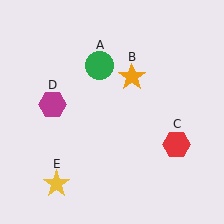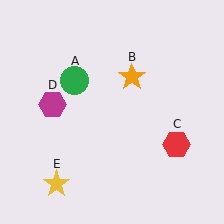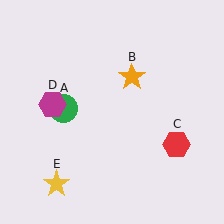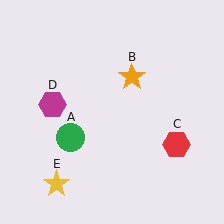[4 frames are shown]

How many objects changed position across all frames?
1 object changed position: green circle (object A).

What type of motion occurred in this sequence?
The green circle (object A) rotated counterclockwise around the center of the scene.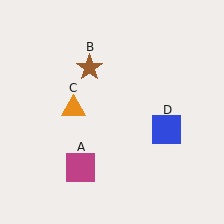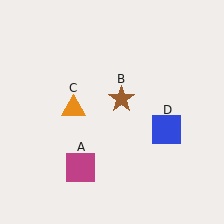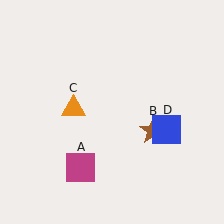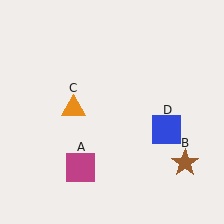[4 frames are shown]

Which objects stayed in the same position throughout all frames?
Magenta square (object A) and orange triangle (object C) and blue square (object D) remained stationary.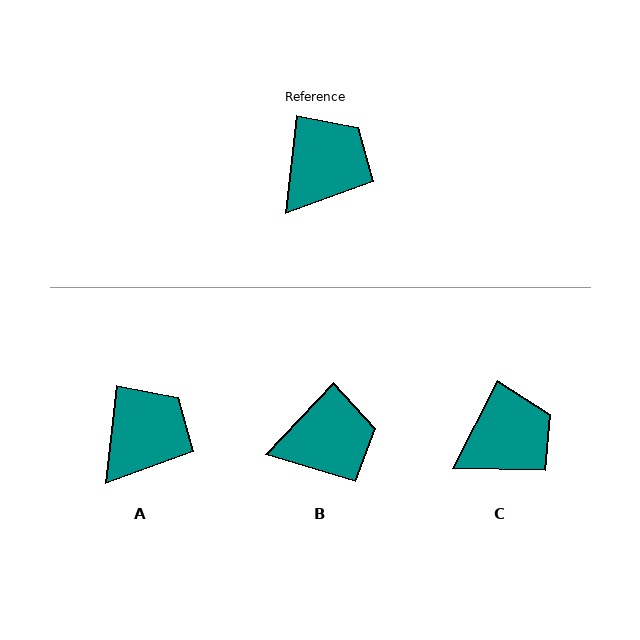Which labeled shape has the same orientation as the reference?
A.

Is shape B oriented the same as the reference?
No, it is off by about 37 degrees.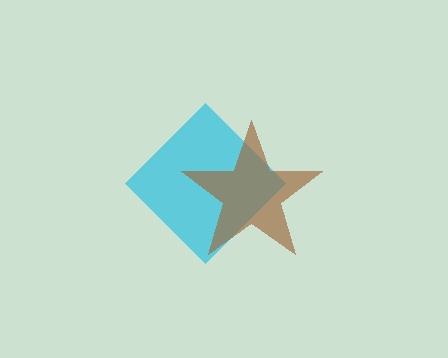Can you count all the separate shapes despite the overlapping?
Yes, there are 2 separate shapes.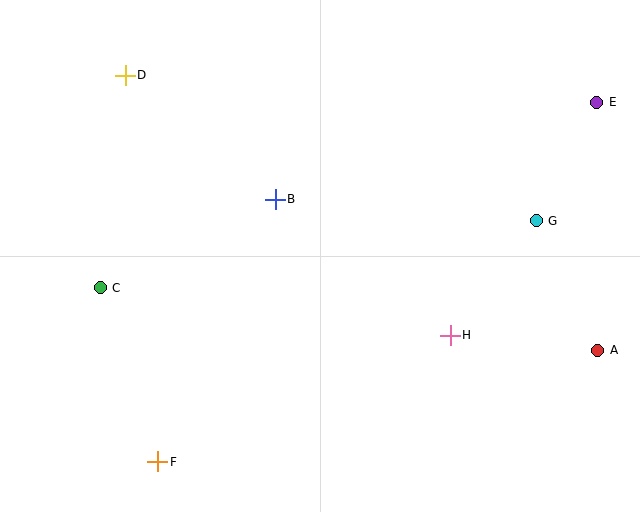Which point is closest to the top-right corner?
Point E is closest to the top-right corner.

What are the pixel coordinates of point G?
Point G is at (536, 221).